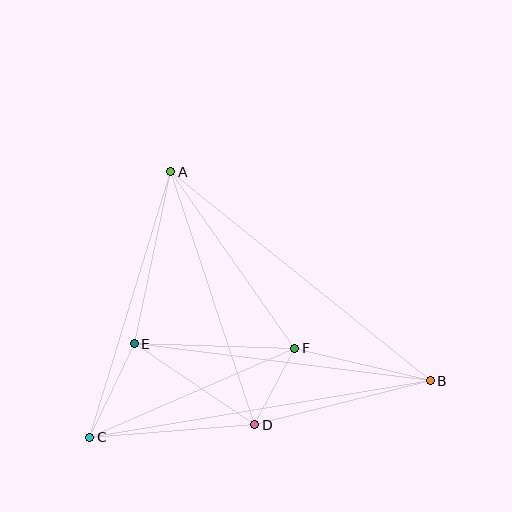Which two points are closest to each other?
Points D and F are closest to each other.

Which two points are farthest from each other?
Points B and C are farthest from each other.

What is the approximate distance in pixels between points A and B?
The distance between A and B is approximately 333 pixels.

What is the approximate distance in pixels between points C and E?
The distance between C and E is approximately 103 pixels.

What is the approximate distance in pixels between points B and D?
The distance between B and D is approximately 181 pixels.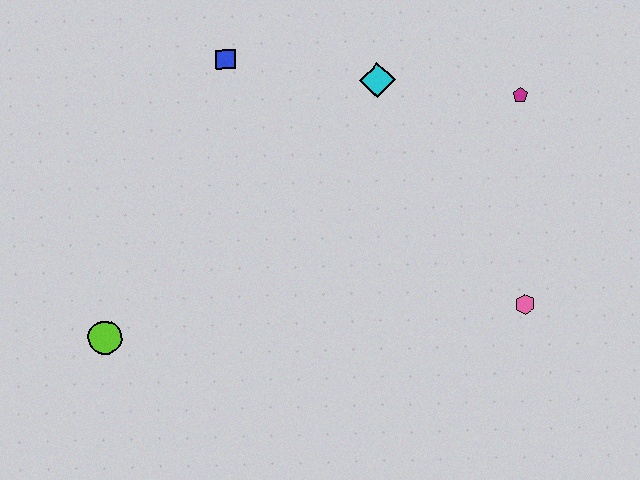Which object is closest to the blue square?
The cyan diamond is closest to the blue square.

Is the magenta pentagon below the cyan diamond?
Yes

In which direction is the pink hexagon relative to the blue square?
The pink hexagon is to the right of the blue square.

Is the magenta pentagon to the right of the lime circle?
Yes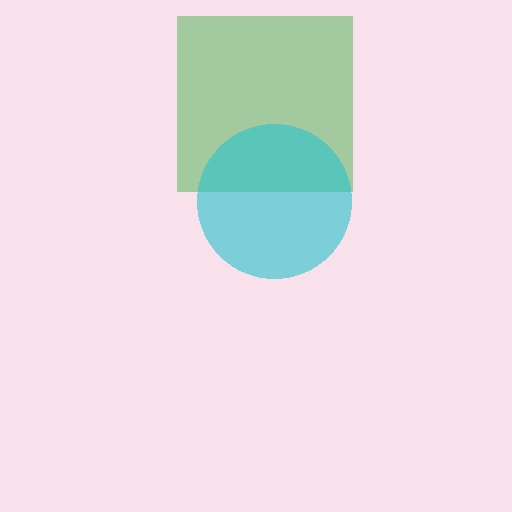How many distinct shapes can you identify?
There are 2 distinct shapes: a green square, a cyan circle.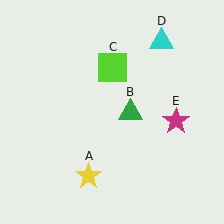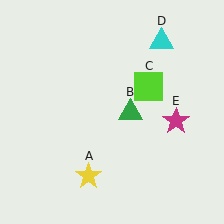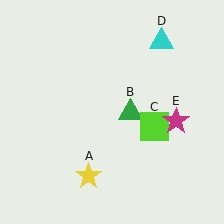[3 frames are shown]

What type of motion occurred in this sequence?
The lime square (object C) rotated clockwise around the center of the scene.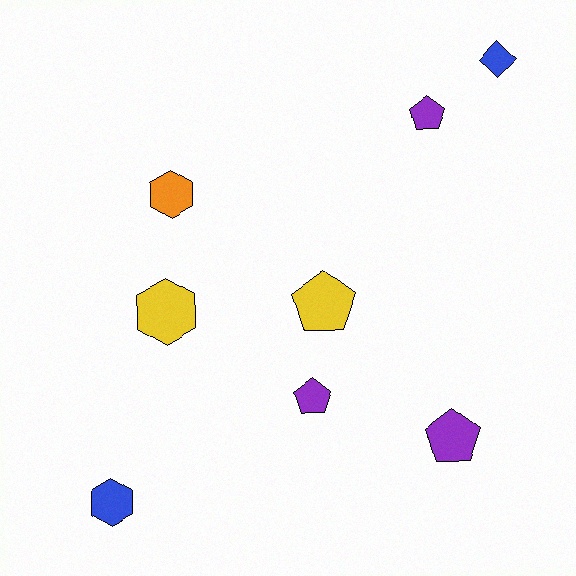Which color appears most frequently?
Purple, with 3 objects.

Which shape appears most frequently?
Pentagon, with 4 objects.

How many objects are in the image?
There are 8 objects.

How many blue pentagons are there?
There are no blue pentagons.